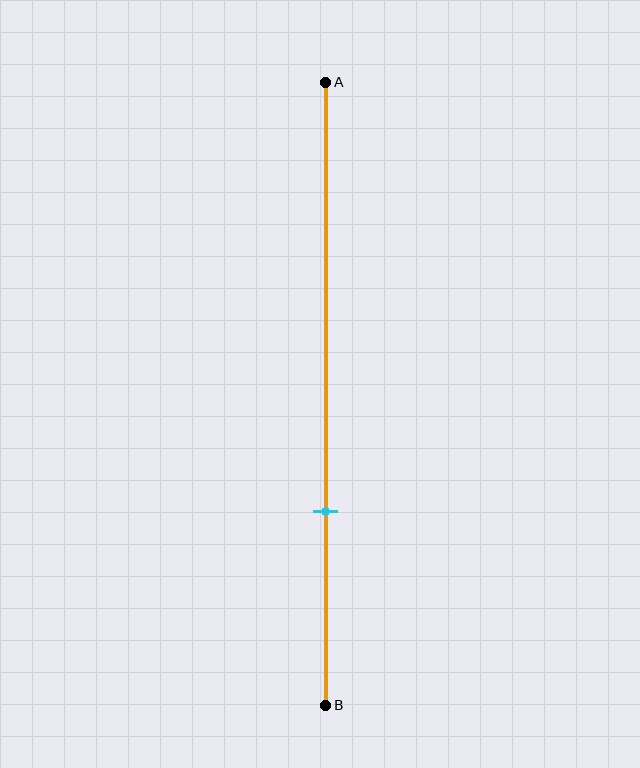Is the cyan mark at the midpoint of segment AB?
No, the mark is at about 70% from A, not at the 50% midpoint.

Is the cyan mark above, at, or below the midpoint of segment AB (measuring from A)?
The cyan mark is below the midpoint of segment AB.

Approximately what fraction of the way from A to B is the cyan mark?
The cyan mark is approximately 70% of the way from A to B.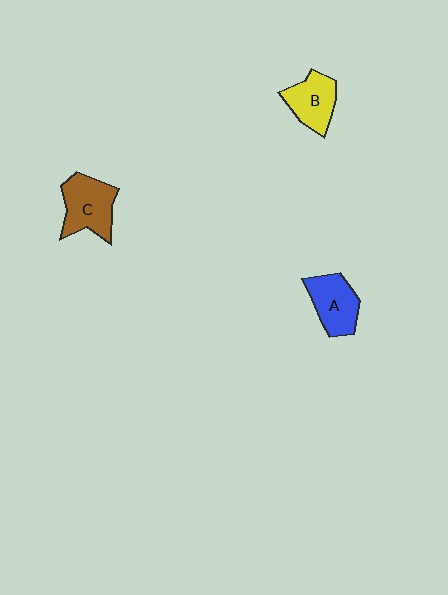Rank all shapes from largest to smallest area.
From largest to smallest: C (brown), A (blue), B (yellow).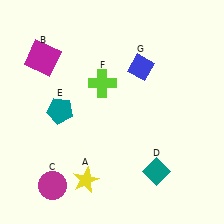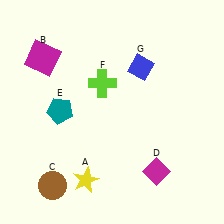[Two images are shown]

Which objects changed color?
C changed from magenta to brown. D changed from teal to magenta.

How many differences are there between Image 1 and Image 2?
There are 2 differences between the two images.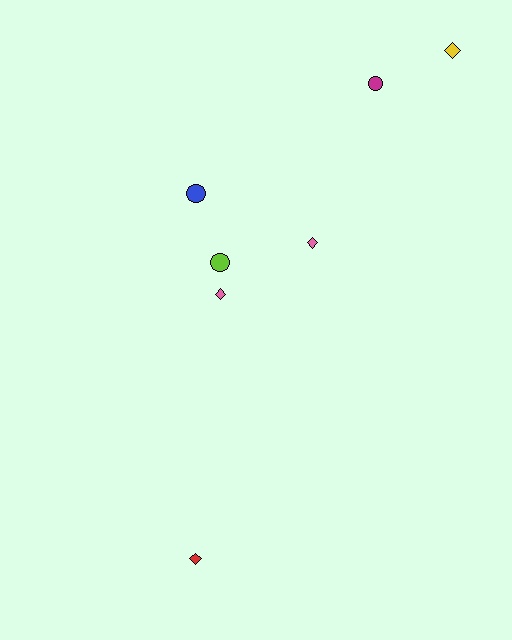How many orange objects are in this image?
There are no orange objects.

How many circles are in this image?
There are 3 circles.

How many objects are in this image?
There are 7 objects.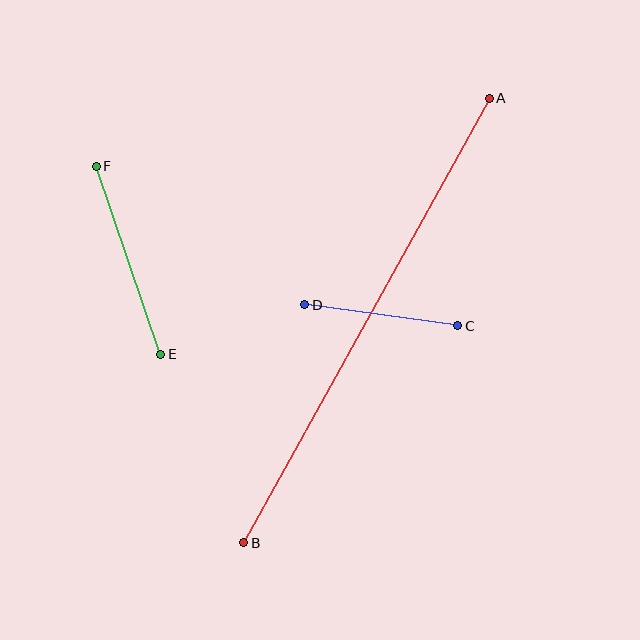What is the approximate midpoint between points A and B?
The midpoint is at approximately (367, 321) pixels.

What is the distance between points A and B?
The distance is approximately 508 pixels.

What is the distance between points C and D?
The distance is approximately 154 pixels.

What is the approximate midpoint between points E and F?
The midpoint is at approximately (129, 260) pixels.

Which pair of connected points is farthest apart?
Points A and B are farthest apart.